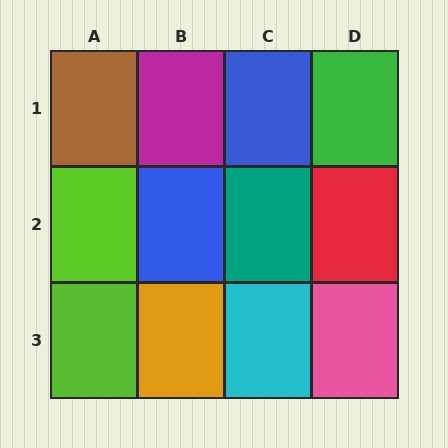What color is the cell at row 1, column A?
Brown.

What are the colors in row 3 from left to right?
Lime, orange, cyan, pink.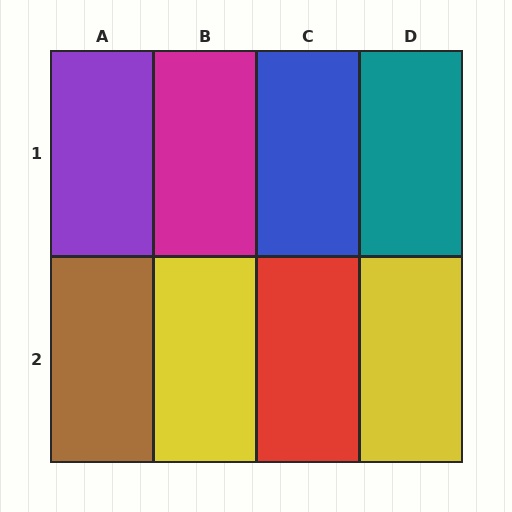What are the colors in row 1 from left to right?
Purple, magenta, blue, teal.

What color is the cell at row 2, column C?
Red.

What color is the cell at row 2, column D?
Yellow.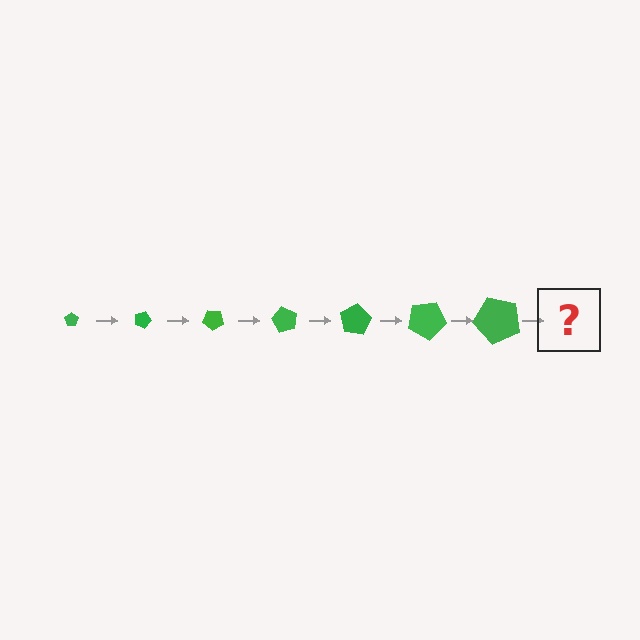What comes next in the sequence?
The next element should be a pentagon, larger than the previous one and rotated 140 degrees from the start.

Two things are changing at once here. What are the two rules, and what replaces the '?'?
The two rules are that the pentagon grows larger each step and it rotates 20 degrees each step. The '?' should be a pentagon, larger than the previous one and rotated 140 degrees from the start.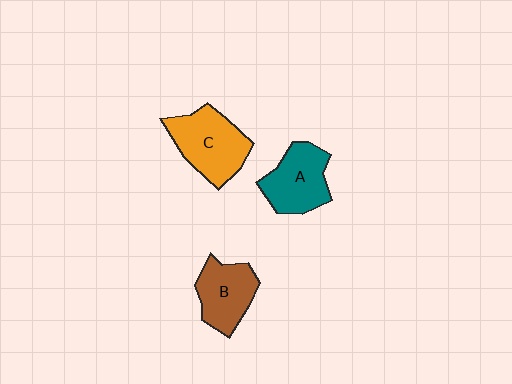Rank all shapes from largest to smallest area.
From largest to smallest: C (orange), A (teal), B (brown).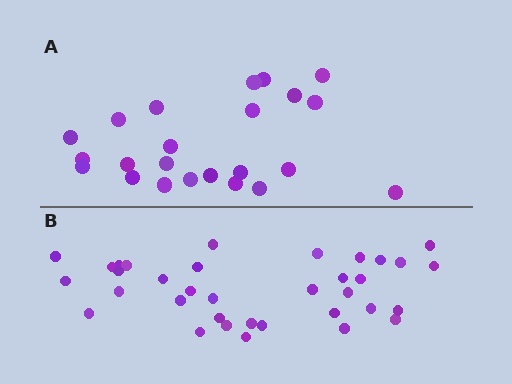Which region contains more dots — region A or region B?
Region B (the bottom region) has more dots.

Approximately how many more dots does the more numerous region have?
Region B has roughly 12 or so more dots than region A.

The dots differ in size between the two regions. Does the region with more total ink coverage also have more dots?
No. Region A has more total ink coverage because its dots are larger, but region B actually contains more individual dots. Total area can be misleading — the number of items is what matters here.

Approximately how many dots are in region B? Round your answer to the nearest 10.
About 40 dots. (The exact count is 35, which rounds to 40.)